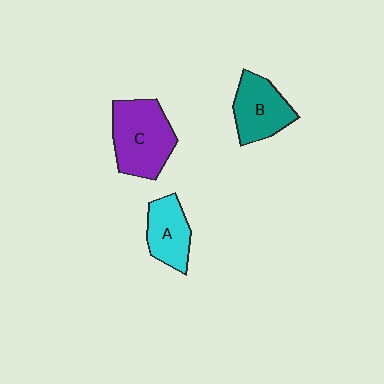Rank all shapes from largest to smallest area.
From largest to smallest: C (purple), B (teal), A (cyan).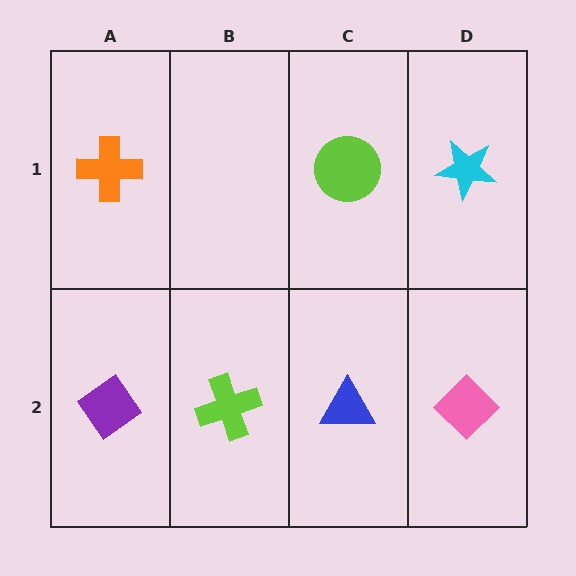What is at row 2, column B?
A lime cross.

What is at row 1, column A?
An orange cross.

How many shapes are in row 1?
3 shapes.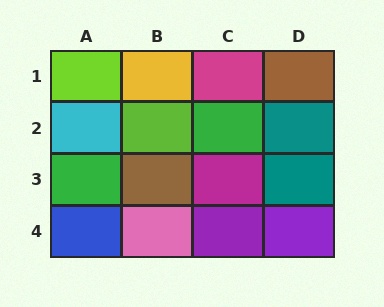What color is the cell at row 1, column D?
Brown.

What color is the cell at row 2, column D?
Teal.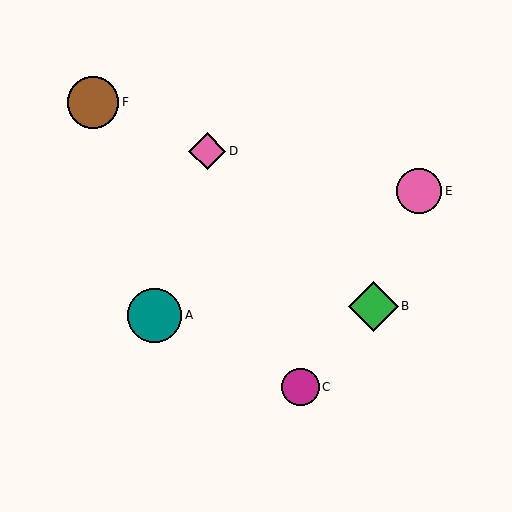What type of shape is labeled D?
Shape D is a pink diamond.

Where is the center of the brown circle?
The center of the brown circle is at (93, 102).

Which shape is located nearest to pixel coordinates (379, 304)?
The green diamond (labeled B) at (373, 306) is nearest to that location.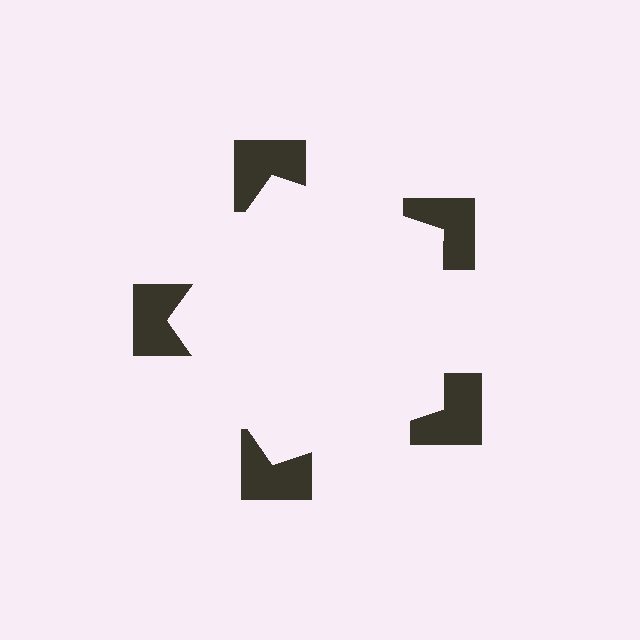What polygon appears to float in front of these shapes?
An illusory pentagon — its edges are inferred from the aligned wedge cuts in the notched squares, not physically drawn.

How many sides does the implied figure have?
5 sides.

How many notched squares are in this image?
There are 5 — one at each vertex of the illusory pentagon.